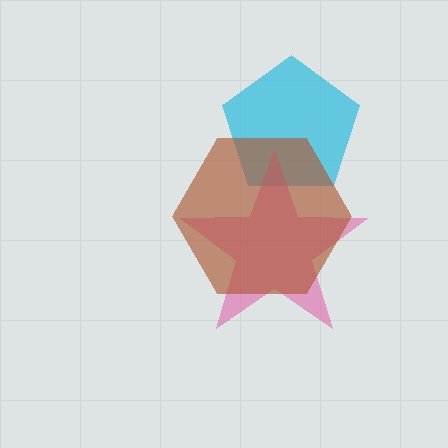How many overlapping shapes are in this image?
There are 3 overlapping shapes in the image.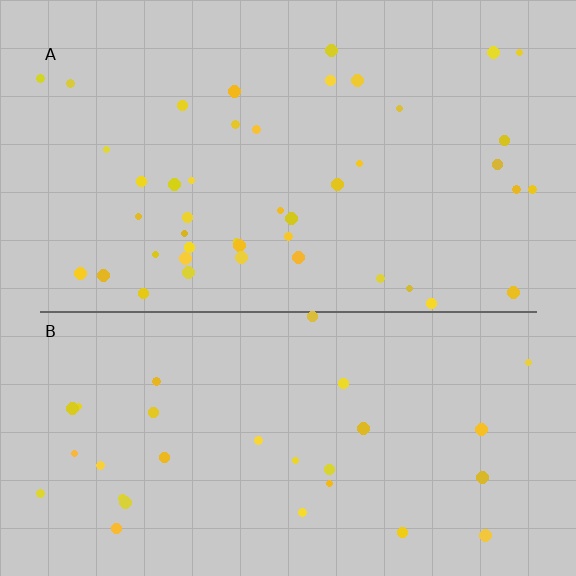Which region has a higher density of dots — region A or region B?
A (the top).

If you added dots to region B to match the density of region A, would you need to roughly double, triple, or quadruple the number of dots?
Approximately double.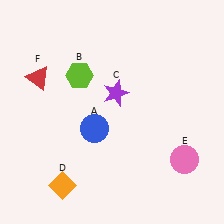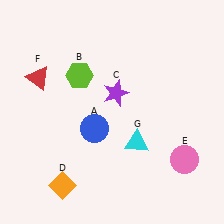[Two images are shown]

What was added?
A cyan triangle (G) was added in Image 2.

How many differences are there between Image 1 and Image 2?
There is 1 difference between the two images.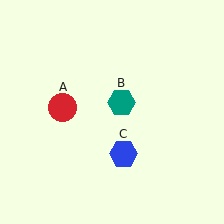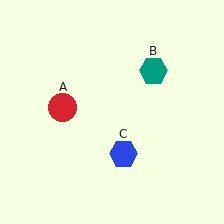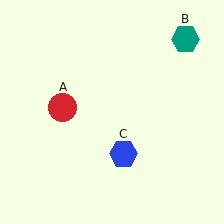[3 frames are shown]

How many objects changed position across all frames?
1 object changed position: teal hexagon (object B).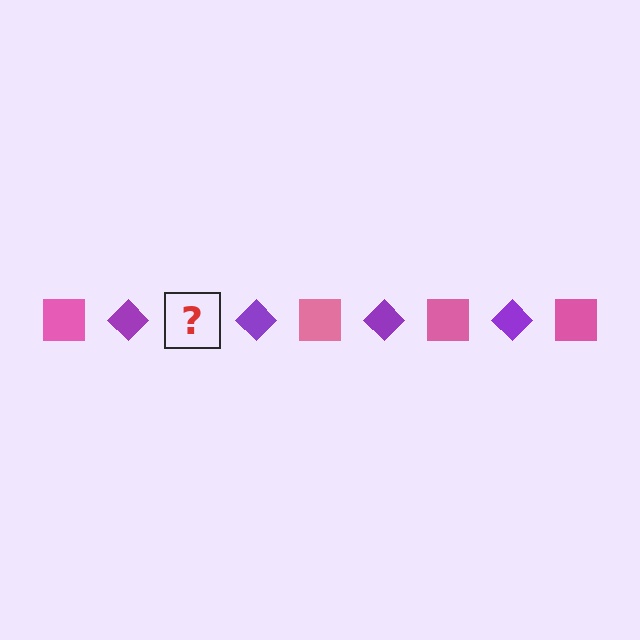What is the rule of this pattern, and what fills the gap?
The rule is that the pattern alternates between pink square and purple diamond. The gap should be filled with a pink square.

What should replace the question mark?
The question mark should be replaced with a pink square.